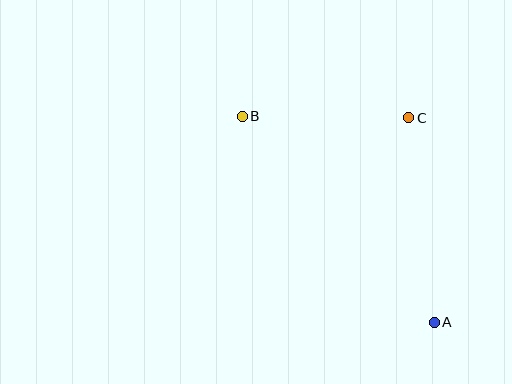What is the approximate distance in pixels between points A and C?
The distance between A and C is approximately 206 pixels.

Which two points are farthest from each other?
Points A and B are farthest from each other.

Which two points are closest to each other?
Points B and C are closest to each other.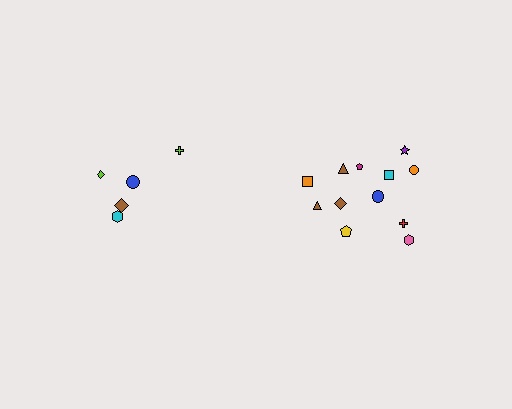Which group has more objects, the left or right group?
The right group.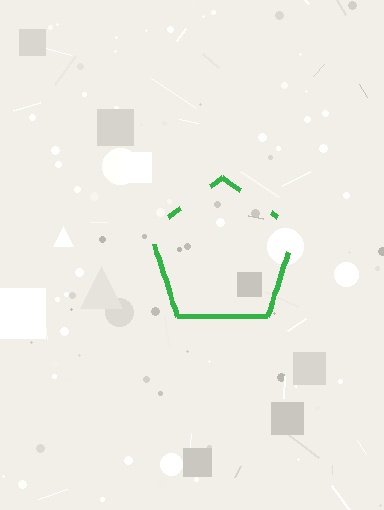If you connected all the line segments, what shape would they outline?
They would outline a pentagon.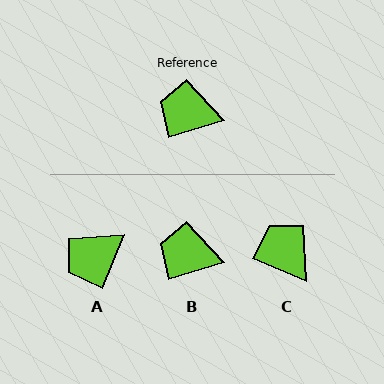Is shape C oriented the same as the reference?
No, it is off by about 40 degrees.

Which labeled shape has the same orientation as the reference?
B.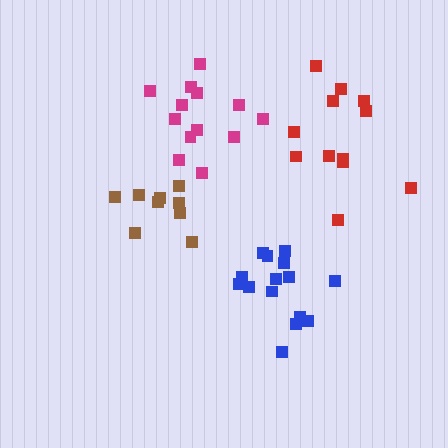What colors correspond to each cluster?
The clusters are colored: brown, magenta, blue, red.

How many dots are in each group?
Group 1: 9 dots, Group 2: 13 dots, Group 3: 15 dots, Group 4: 12 dots (49 total).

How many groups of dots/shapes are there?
There are 4 groups.